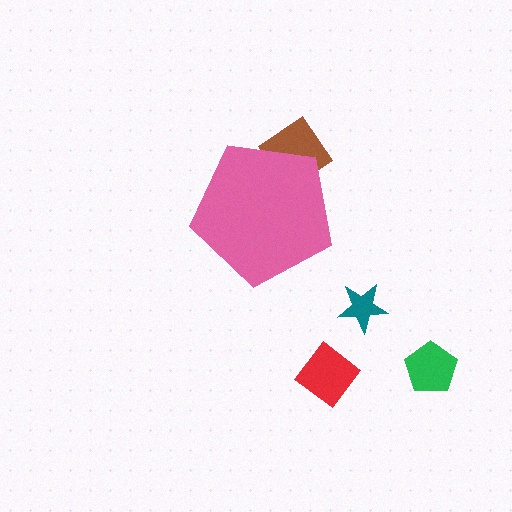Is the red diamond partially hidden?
No, the red diamond is fully visible.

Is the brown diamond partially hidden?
Yes, the brown diamond is partially hidden behind the pink pentagon.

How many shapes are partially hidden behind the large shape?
1 shape is partially hidden.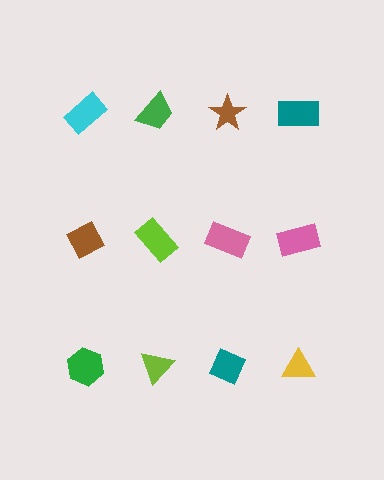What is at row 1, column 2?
A green trapezoid.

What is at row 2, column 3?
A pink rectangle.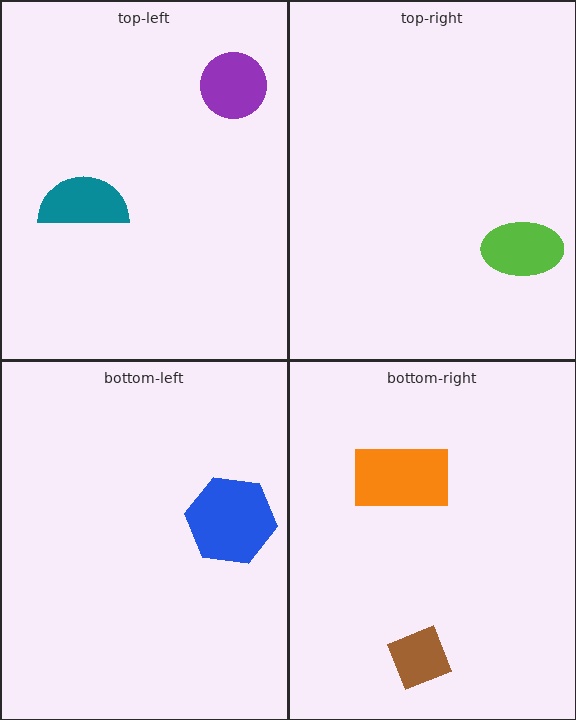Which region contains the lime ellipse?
The top-right region.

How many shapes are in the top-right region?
1.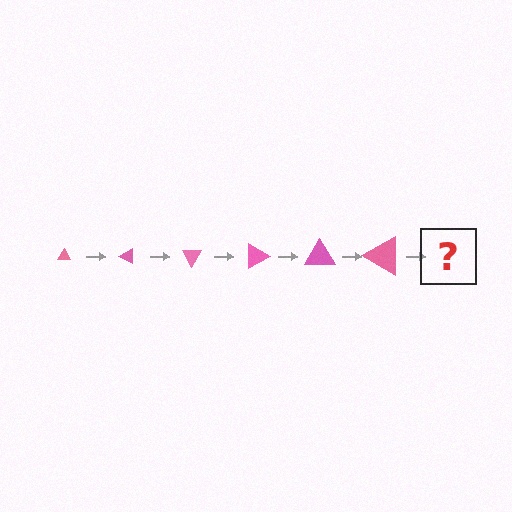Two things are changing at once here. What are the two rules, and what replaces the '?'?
The two rules are that the triangle grows larger each step and it rotates 30 degrees each step. The '?' should be a triangle, larger than the previous one and rotated 180 degrees from the start.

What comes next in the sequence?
The next element should be a triangle, larger than the previous one and rotated 180 degrees from the start.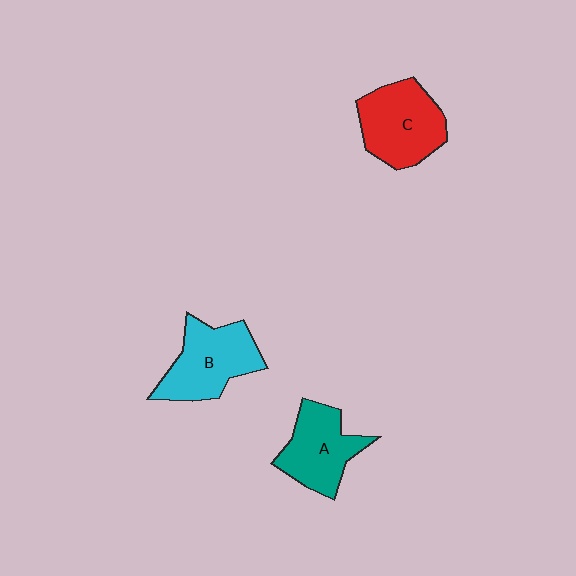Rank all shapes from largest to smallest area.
From largest to smallest: C (red), B (cyan), A (teal).